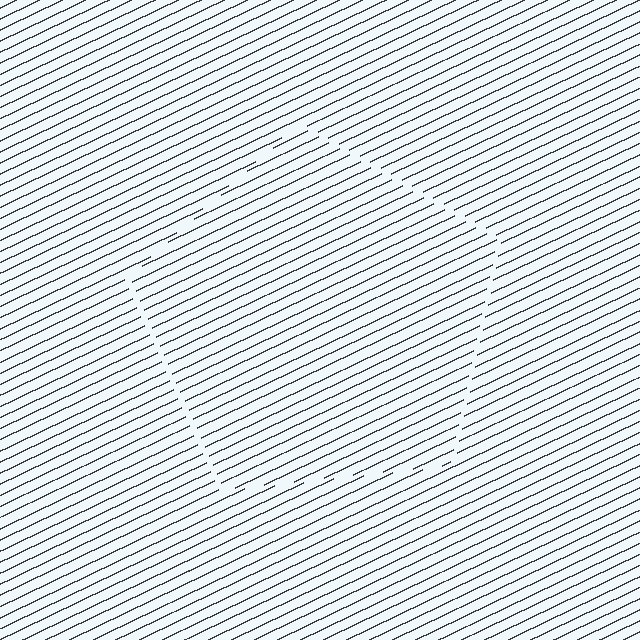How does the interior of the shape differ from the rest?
The interior of the shape contains the same grating, shifted by half a period — the contour is defined by the phase discontinuity where line-ends from the inner and outer gratings abut.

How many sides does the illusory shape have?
5 sides — the line-ends trace a pentagon.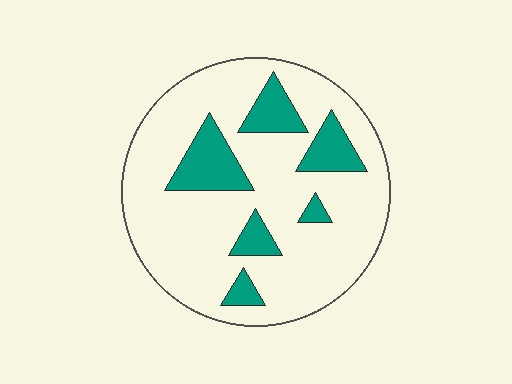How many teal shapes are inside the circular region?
6.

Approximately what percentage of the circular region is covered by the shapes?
Approximately 20%.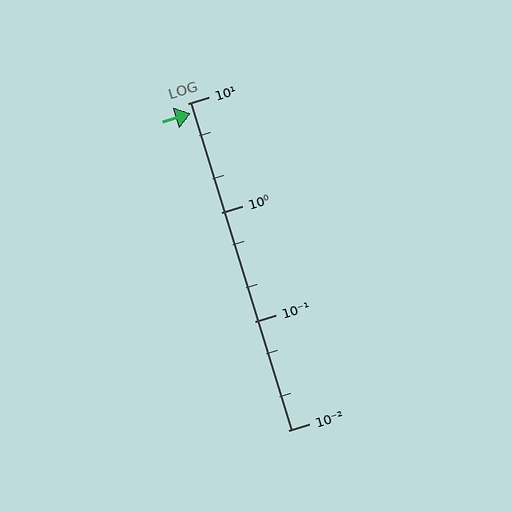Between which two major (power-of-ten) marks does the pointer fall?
The pointer is between 1 and 10.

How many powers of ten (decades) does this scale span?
The scale spans 3 decades, from 0.01 to 10.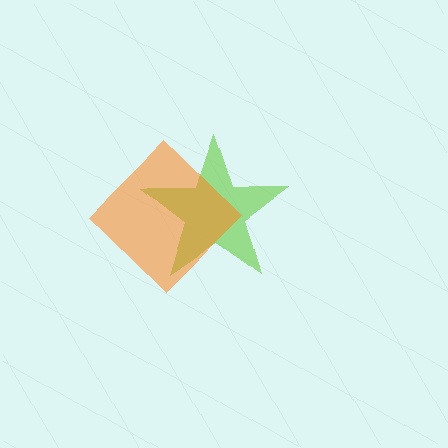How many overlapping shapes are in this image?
There are 2 overlapping shapes in the image.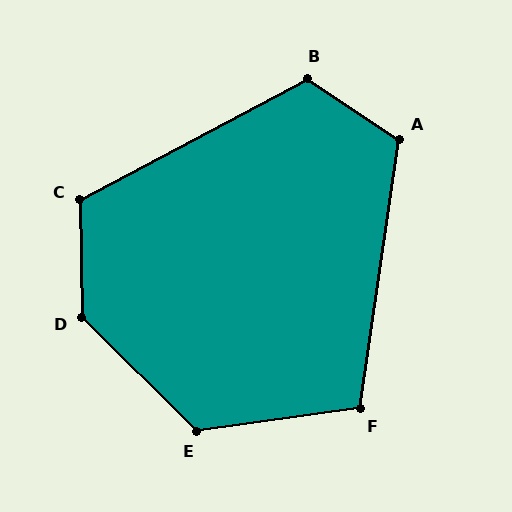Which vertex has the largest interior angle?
D, at approximately 136 degrees.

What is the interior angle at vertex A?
Approximately 115 degrees (obtuse).